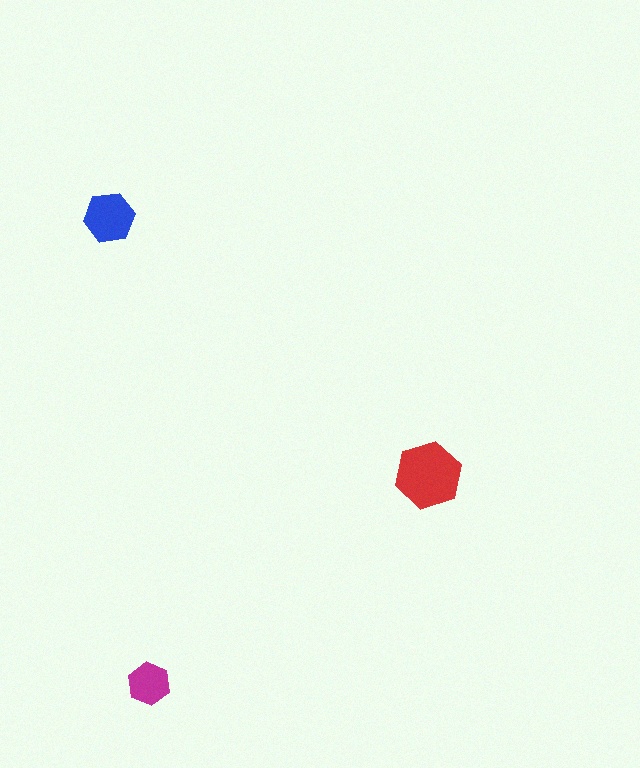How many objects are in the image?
There are 3 objects in the image.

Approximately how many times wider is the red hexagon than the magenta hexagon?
About 1.5 times wider.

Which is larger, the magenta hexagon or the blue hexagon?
The blue one.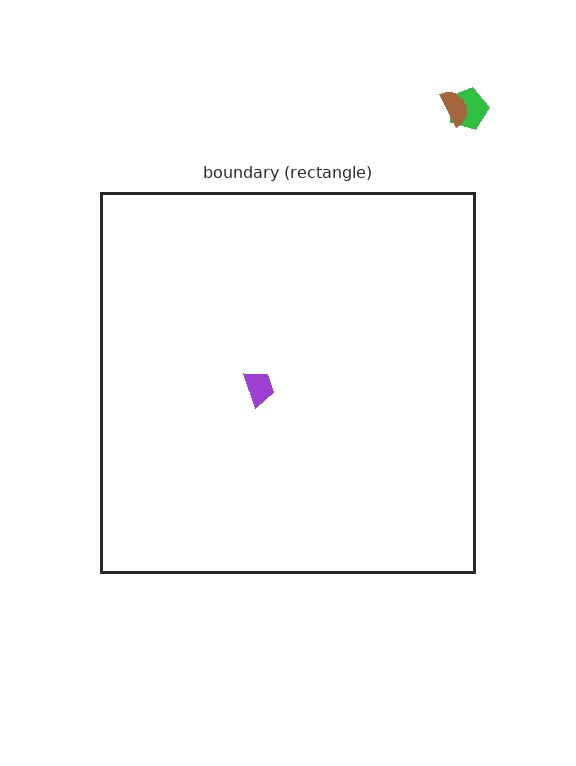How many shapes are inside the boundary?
1 inside, 2 outside.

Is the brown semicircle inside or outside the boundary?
Outside.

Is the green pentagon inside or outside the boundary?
Outside.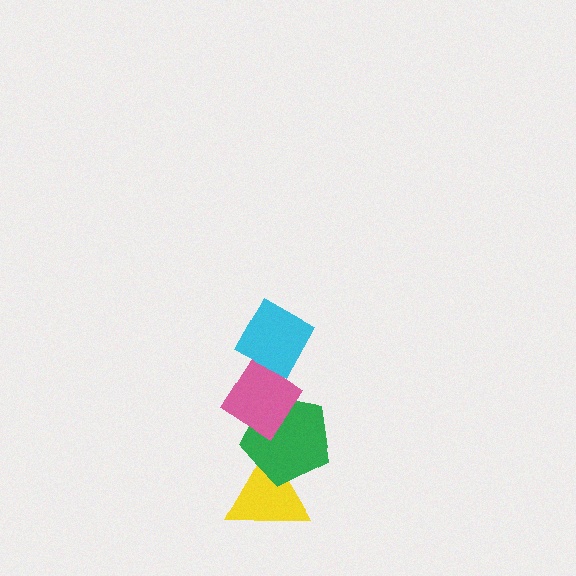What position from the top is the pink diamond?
The pink diamond is 2nd from the top.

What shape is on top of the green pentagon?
The pink diamond is on top of the green pentagon.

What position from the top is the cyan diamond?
The cyan diamond is 1st from the top.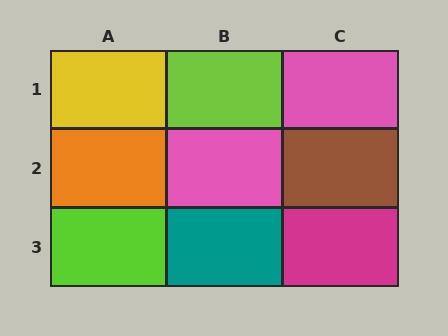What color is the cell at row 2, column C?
Brown.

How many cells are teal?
1 cell is teal.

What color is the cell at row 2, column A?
Orange.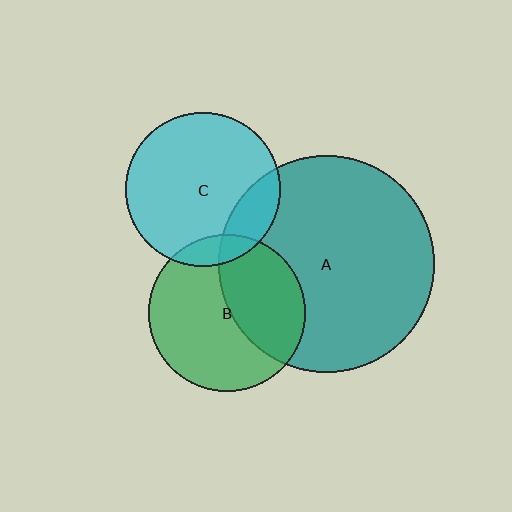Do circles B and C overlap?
Yes.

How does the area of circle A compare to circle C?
Approximately 2.0 times.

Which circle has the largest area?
Circle A (teal).